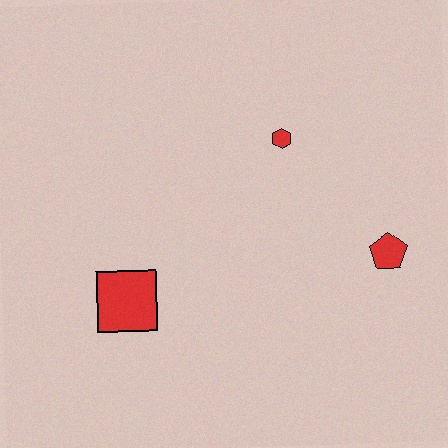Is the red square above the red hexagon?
No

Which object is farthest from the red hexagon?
The red square is farthest from the red hexagon.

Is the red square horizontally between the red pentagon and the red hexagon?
No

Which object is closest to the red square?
The red hexagon is closest to the red square.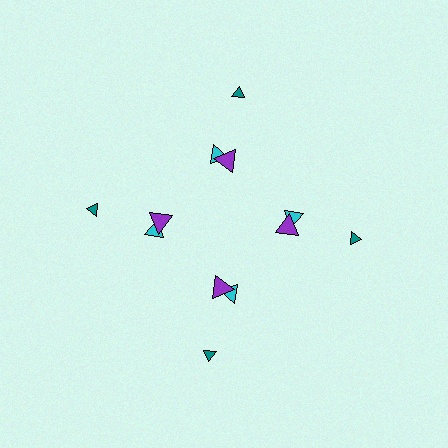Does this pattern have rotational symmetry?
Yes, this pattern has 4-fold rotational symmetry. It looks the same after rotating 90 degrees around the center.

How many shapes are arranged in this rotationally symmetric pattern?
There are 12 shapes, arranged in 4 groups of 3.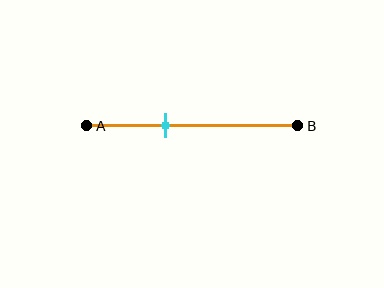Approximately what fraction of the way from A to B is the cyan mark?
The cyan mark is approximately 40% of the way from A to B.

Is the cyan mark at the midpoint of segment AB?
No, the mark is at about 40% from A, not at the 50% midpoint.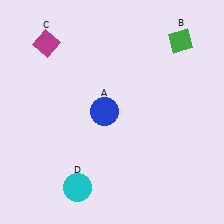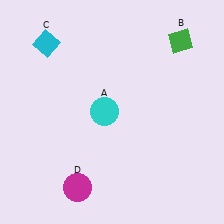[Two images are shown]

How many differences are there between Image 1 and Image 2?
There are 3 differences between the two images.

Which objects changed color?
A changed from blue to cyan. C changed from magenta to cyan. D changed from cyan to magenta.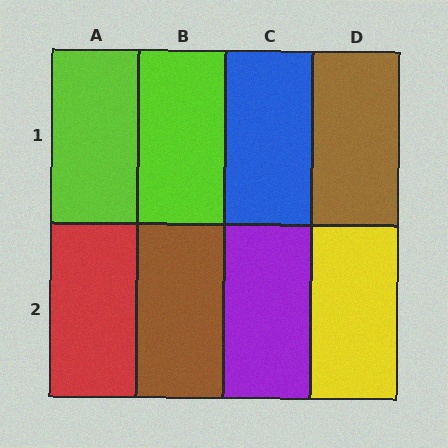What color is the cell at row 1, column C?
Blue.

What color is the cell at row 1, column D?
Brown.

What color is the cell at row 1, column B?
Lime.